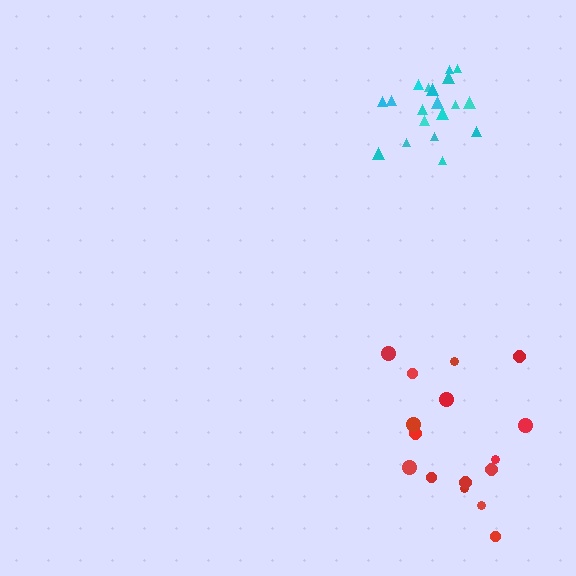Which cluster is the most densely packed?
Cyan.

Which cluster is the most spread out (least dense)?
Red.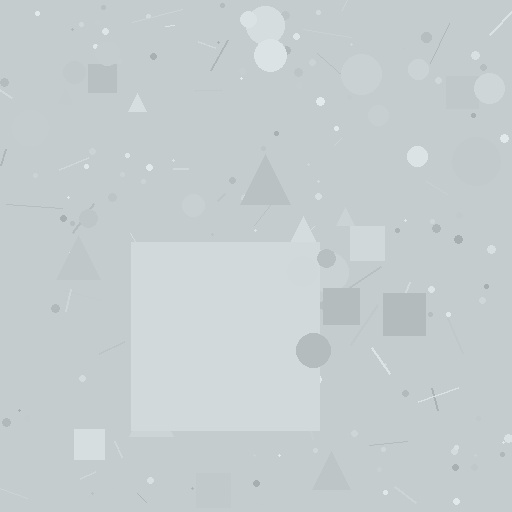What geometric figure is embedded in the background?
A square is embedded in the background.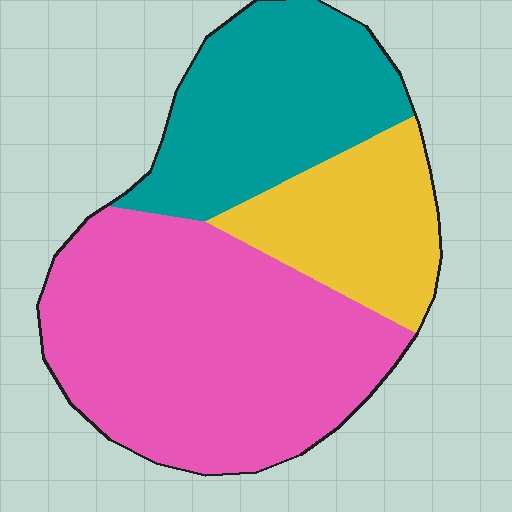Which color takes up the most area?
Pink, at roughly 50%.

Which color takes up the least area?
Yellow, at roughly 20%.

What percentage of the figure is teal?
Teal takes up about one quarter (1/4) of the figure.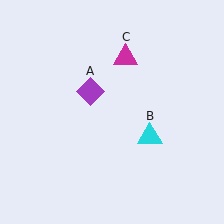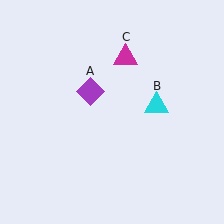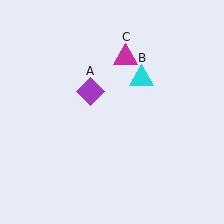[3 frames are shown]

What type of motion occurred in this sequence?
The cyan triangle (object B) rotated counterclockwise around the center of the scene.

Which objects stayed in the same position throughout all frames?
Purple diamond (object A) and magenta triangle (object C) remained stationary.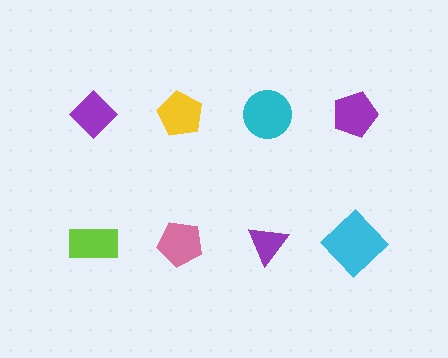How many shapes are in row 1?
4 shapes.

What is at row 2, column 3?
A purple triangle.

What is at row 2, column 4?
A cyan diamond.